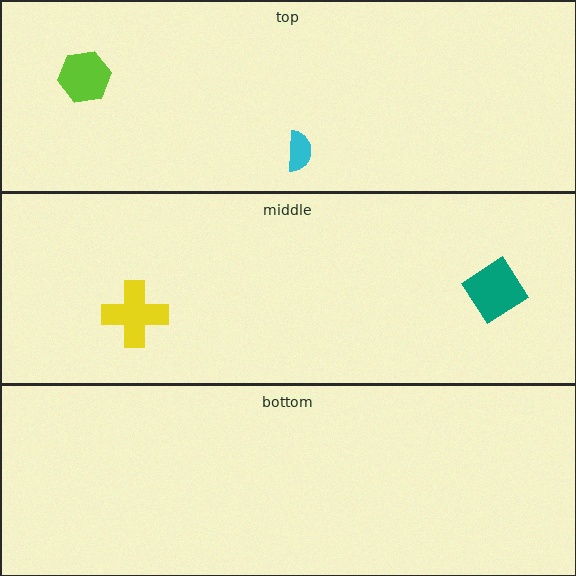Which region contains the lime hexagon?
The top region.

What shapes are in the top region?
The cyan semicircle, the lime hexagon.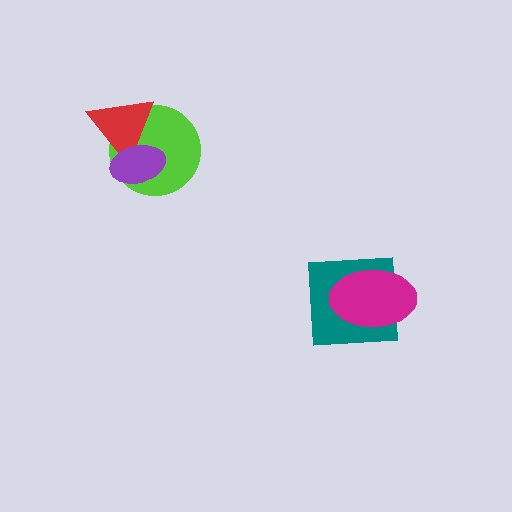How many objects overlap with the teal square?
1 object overlaps with the teal square.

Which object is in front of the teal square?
The magenta ellipse is in front of the teal square.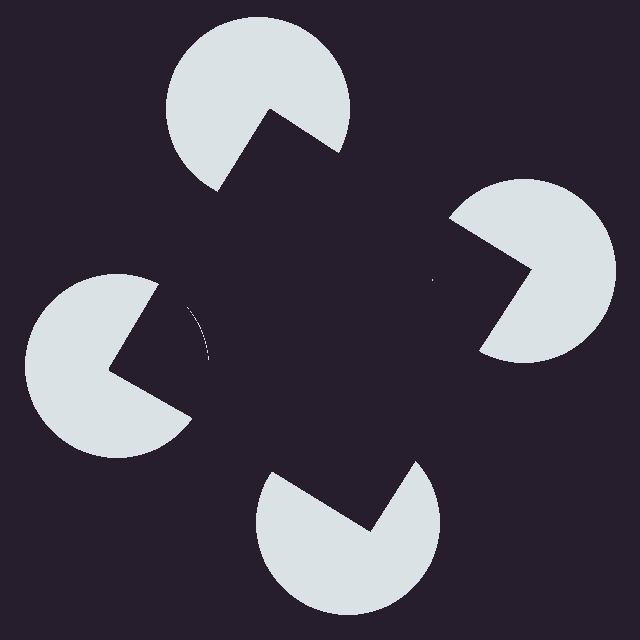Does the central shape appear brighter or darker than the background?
It typically appears slightly darker than the background, even though no actual brightness change is drawn.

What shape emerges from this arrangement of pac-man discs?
An illusory square — its edges are inferred from the aligned wedge cuts in the pac-man discs, not physically drawn.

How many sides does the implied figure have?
4 sides.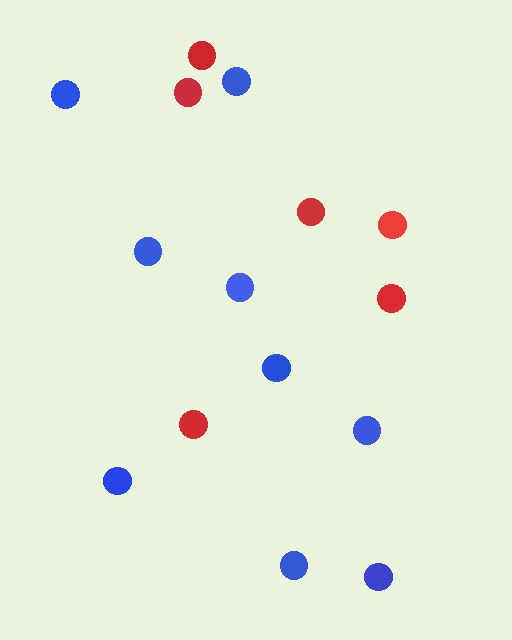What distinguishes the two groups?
There are 2 groups: one group of blue circles (9) and one group of red circles (6).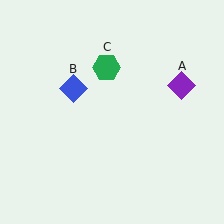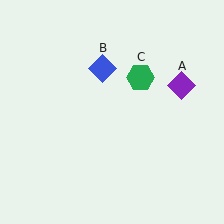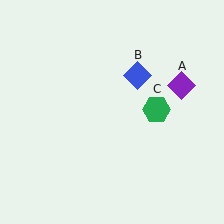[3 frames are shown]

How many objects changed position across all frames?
2 objects changed position: blue diamond (object B), green hexagon (object C).